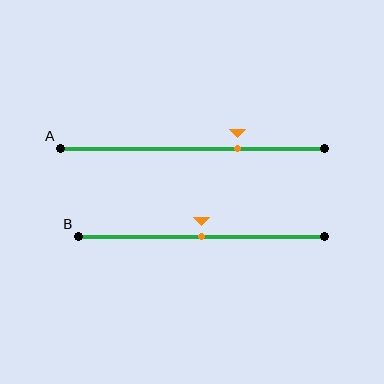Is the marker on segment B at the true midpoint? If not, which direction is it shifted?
Yes, the marker on segment B is at the true midpoint.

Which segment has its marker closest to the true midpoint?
Segment B has its marker closest to the true midpoint.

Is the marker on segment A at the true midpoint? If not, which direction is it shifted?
No, the marker on segment A is shifted to the right by about 17% of the segment length.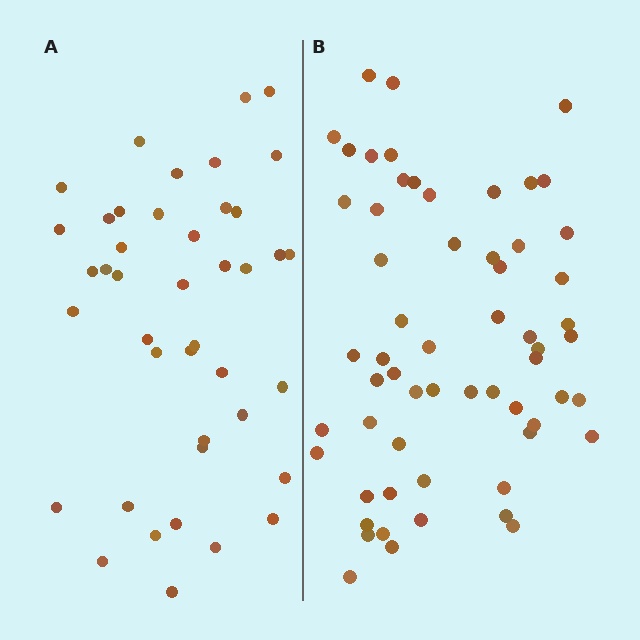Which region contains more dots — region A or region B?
Region B (the right region) has more dots.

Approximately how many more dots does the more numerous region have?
Region B has approximately 20 more dots than region A.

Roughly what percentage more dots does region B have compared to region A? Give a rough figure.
About 45% more.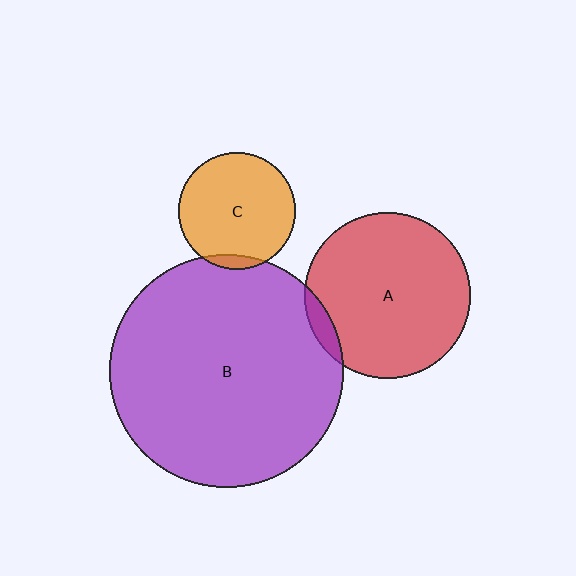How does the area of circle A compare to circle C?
Approximately 2.0 times.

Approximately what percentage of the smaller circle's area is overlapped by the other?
Approximately 5%.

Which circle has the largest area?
Circle B (purple).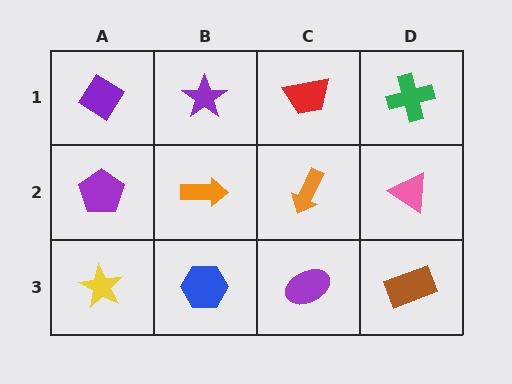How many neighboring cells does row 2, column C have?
4.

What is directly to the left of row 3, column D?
A purple ellipse.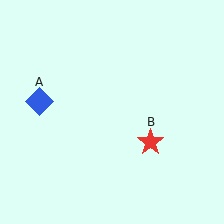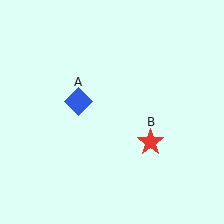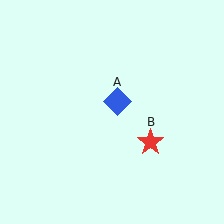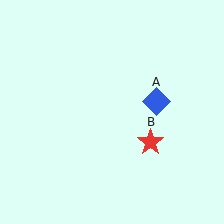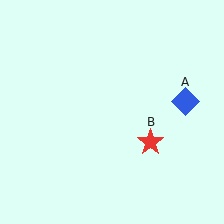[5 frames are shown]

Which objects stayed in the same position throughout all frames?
Red star (object B) remained stationary.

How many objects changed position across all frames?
1 object changed position: blue diamond (object A).